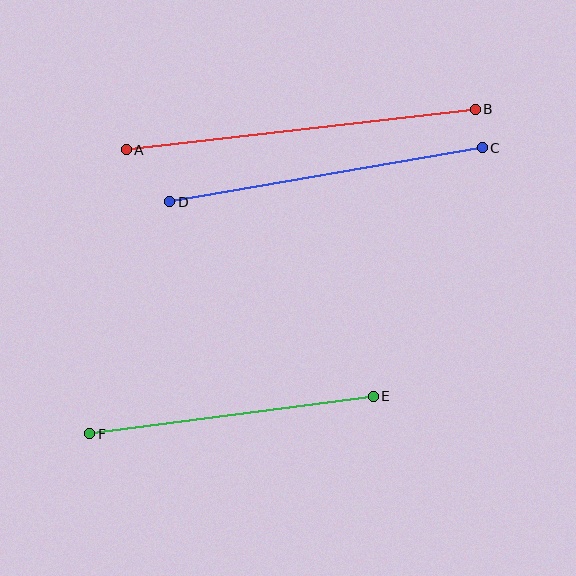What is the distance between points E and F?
The distance is approximately 286 pixels.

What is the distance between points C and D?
The distance is approximately 317 pixels.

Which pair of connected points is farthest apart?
Points A and B are farthest apart.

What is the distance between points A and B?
The distance is approximately 352 pixels.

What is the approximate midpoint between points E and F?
The midpoint is at approximately (231, 415) pixels.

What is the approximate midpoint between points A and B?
The midpoint is at approximately (301, 129) pixels.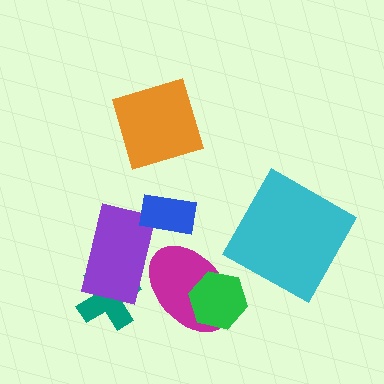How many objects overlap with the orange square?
0 objects overlap with the orange square.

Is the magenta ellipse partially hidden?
Yes, it is partially covered by another shape.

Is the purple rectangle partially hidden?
Yes, it is partially covered by another shape.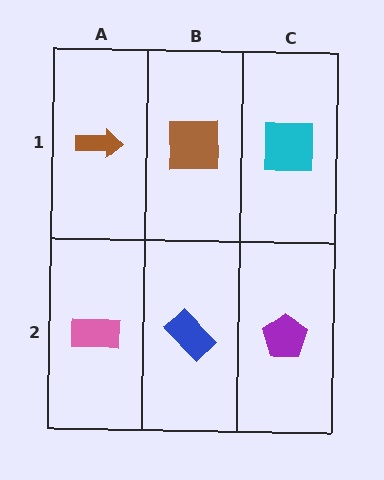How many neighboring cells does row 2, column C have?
2.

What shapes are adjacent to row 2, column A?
A brown arrow (row 1, column A), a blue rectangle (row 2, column B).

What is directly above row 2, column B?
A brown square.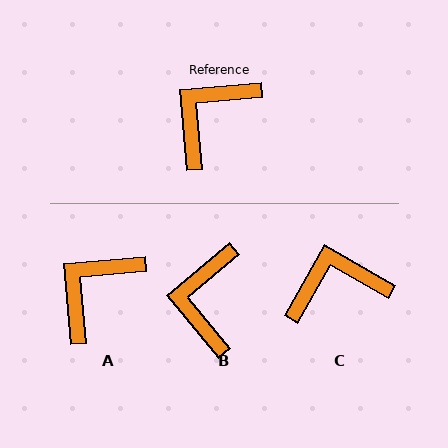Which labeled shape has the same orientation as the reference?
A.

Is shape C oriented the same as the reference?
No, it is off by about 35 degrees.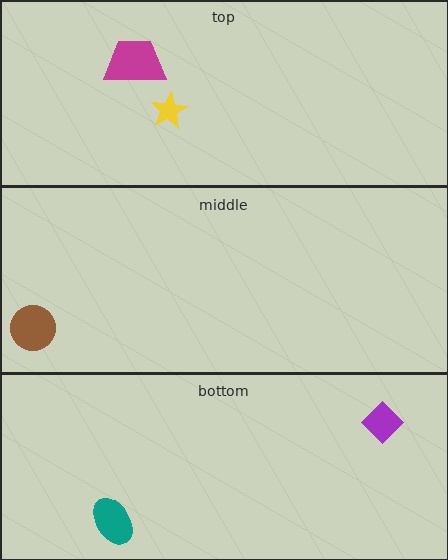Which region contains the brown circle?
The middle region.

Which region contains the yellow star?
The top region.